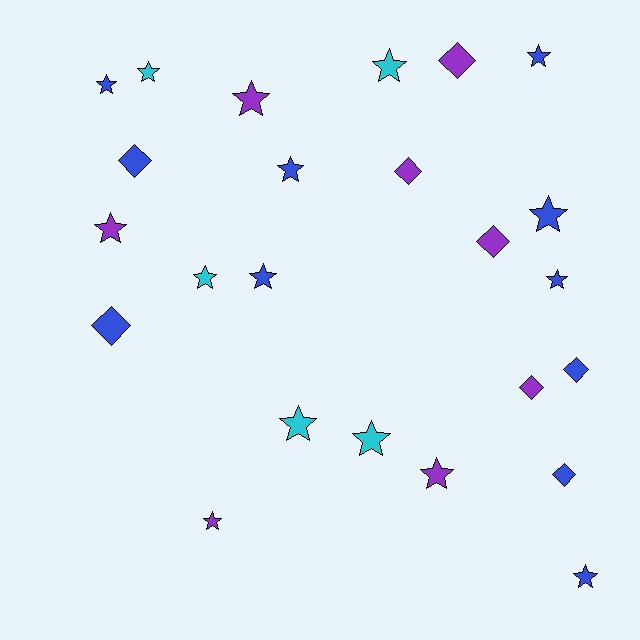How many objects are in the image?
There are 24 objects.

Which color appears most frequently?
Blue, with 11 objects.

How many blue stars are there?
There are 7 blue stars.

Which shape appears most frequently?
Star, with 16 objects.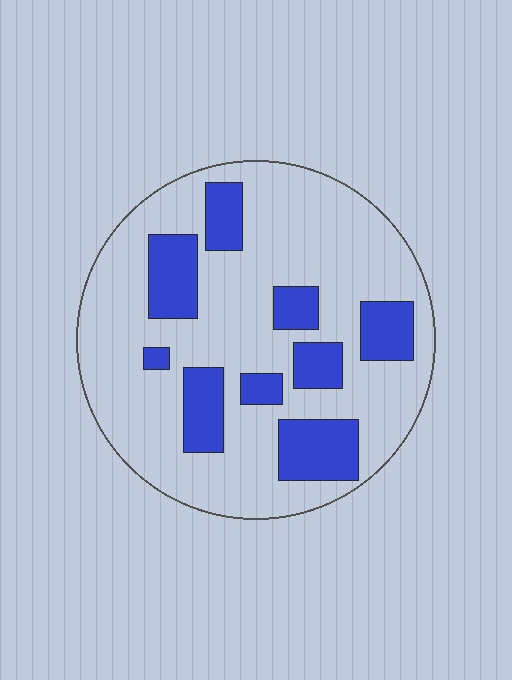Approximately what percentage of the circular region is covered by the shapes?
Approximately 25%.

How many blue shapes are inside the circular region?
9.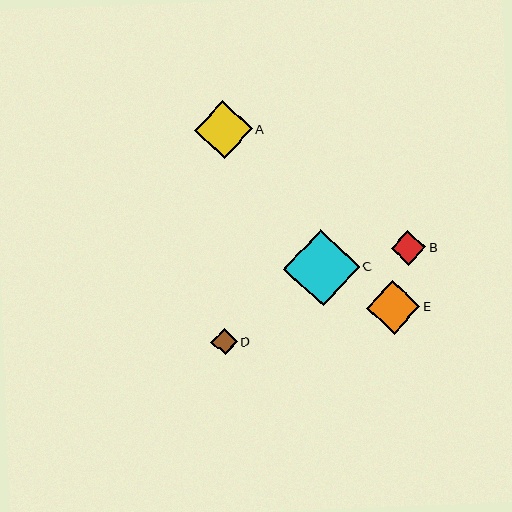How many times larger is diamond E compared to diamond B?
Diamond E is approximately 1.6 times the size of diamond B.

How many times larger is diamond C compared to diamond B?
Diamond C is approximately 2.2 times the size of diamond B.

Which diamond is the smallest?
Diamond D is the smallest with a size of approximately 26 pixels.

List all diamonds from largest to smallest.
From largest to smallest: C, A, E, B, D.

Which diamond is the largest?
Diamond C is the largest with a size of approximately 76 pixels.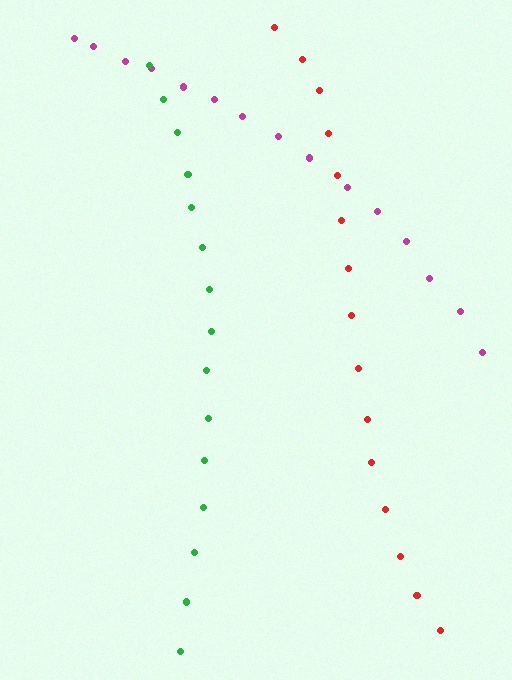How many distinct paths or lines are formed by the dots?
There are 3 distinct paths.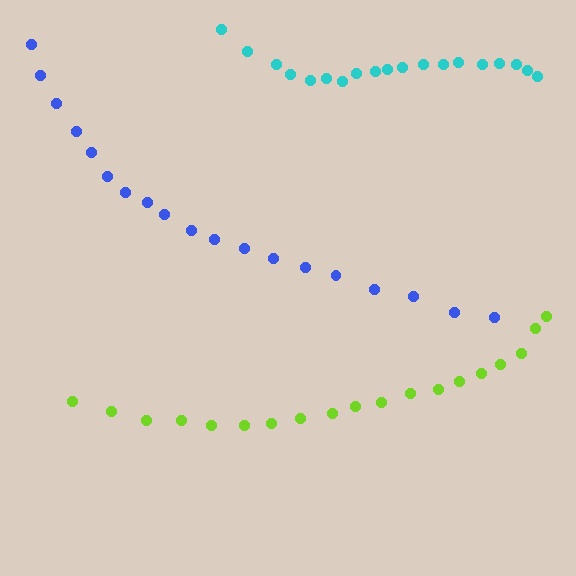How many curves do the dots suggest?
There are 3 distinct paths.